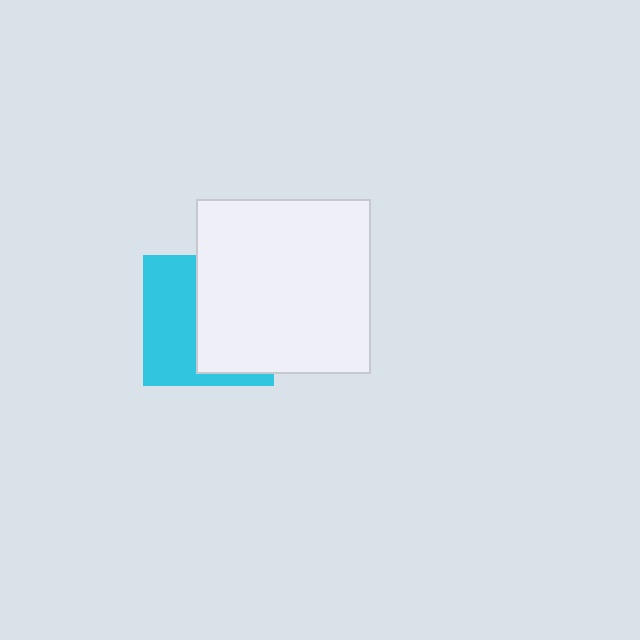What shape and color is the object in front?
The object in front is a white square.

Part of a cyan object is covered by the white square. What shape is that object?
It is a square.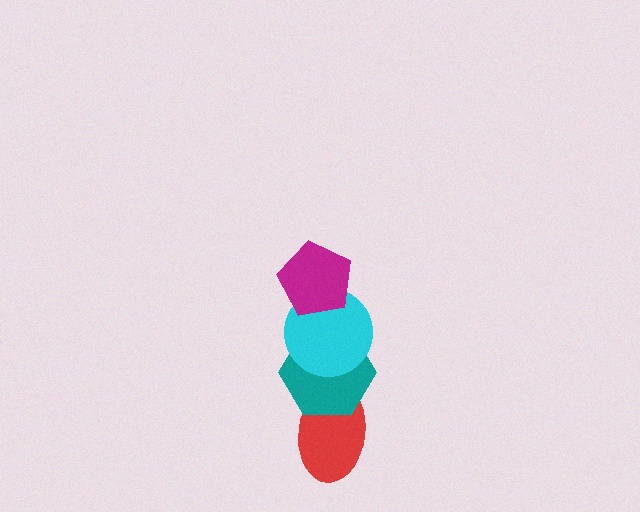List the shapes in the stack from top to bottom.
From top to bottom: the magenta pentagon, the cyan circle, the teal hexagon, the red ellipse.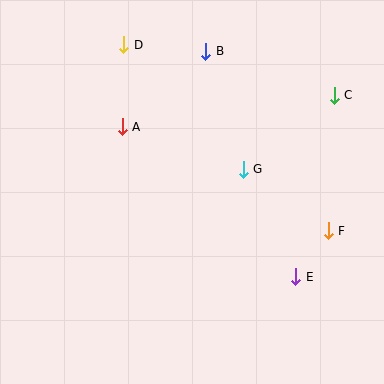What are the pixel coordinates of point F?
Point F is at (328, 231).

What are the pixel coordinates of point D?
Point D is at (124, 45).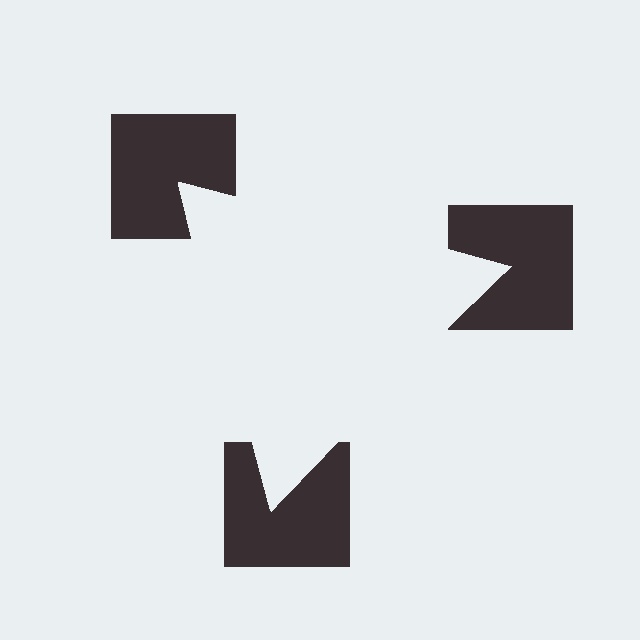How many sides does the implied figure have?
3 sides.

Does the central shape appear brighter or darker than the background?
It typically appears slightly brighter than the background, even though no actual brightness change is drawn.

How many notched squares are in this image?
There are 3 — one at each vertex of the illusory triangle.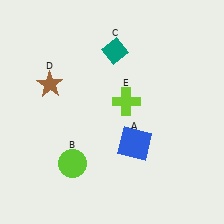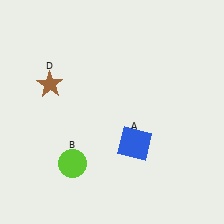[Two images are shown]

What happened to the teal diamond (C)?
The teal diamond (C) was removed in Image 2. It was in the top-right area of Image 1.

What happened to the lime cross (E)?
The lime cross (E) was removed in Image 2. It was in the top-right area of Image 1.